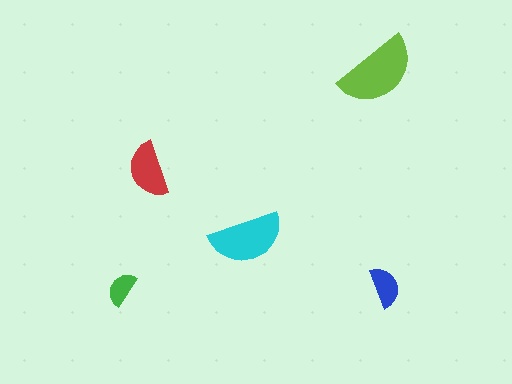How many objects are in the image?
There are 5 objects in the image.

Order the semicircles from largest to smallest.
the lime one, the cyan one, the red one, the blue one, the green one.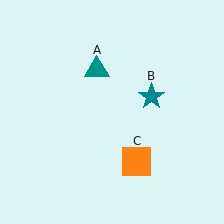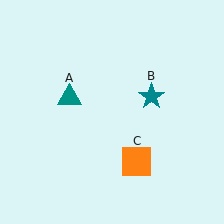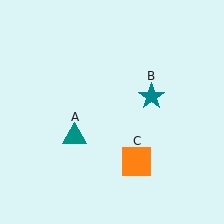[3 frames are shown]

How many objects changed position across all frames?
1 object changed position: teal triangle (object A).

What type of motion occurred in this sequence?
The teal triangle (object A) rotated counterclockwise around the center of the scene.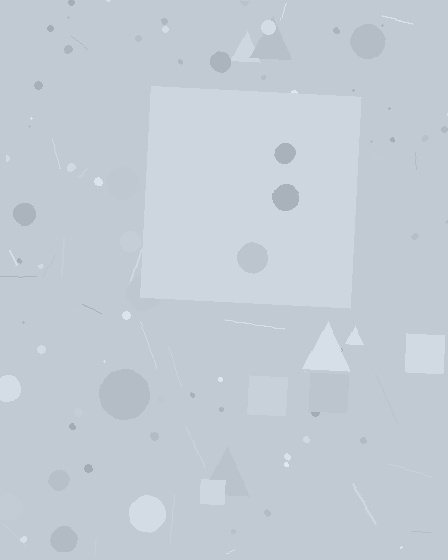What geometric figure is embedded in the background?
A square is embedded in the background.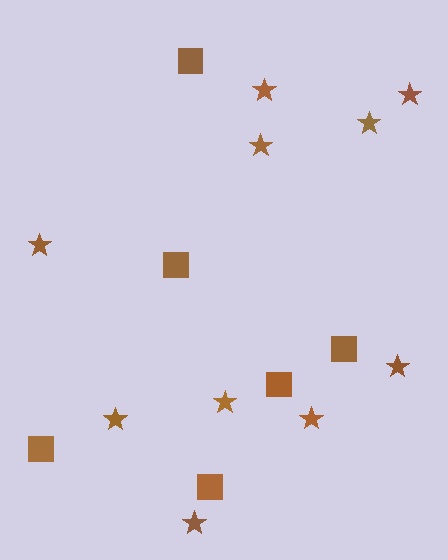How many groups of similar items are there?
There are 2 groups: one group of squares (6) and one group of stars (10).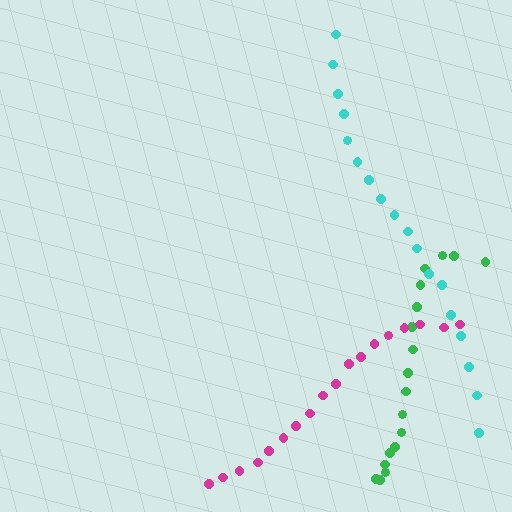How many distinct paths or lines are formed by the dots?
There are 3 distinct paths.